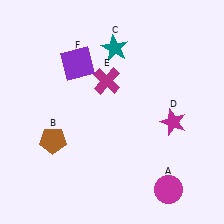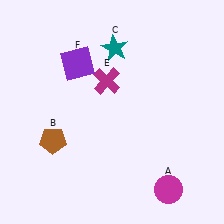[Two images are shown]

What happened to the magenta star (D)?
The magenta star (D) was removed in Image 2. It was in the bottom-right area of Image 1.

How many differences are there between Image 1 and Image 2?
There is 1 difference between the two images.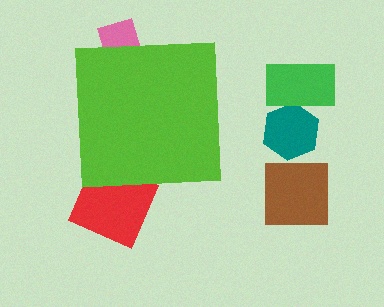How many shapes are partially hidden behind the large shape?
2 shapes are partially hidden.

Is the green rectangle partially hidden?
No, the green rectangle is fully visible.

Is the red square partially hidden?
Yes, the red square is partially hidden behind the lime square.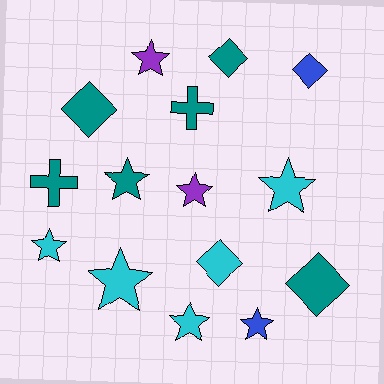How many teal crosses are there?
There are 2 teal crosses.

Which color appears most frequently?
Teal, with 6 objects.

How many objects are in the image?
There are 15 objects.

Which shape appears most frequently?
Star, with 8 objects.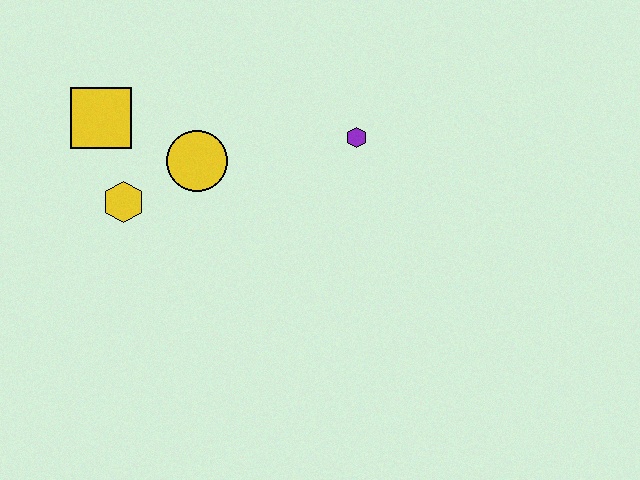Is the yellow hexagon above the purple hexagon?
No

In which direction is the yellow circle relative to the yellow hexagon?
The yellow circle is to the right of the yellow hexagon.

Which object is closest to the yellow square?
The yellow hexagon is closest to the yellow square.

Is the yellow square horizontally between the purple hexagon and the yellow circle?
No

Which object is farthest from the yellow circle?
The purple hexagon is farthest from the yellow circle.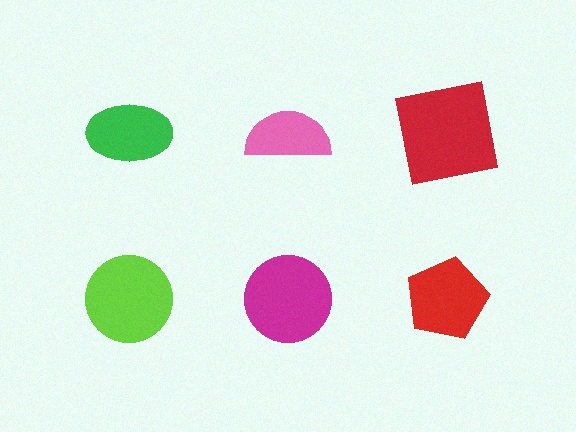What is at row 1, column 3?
A red square.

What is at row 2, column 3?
A red pentagon.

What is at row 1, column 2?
A pink semicircle.